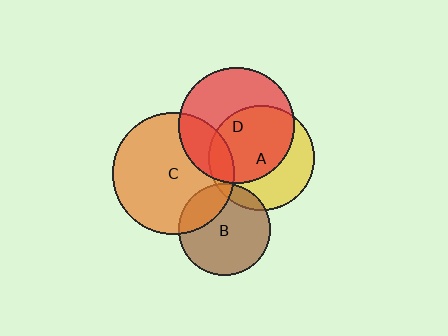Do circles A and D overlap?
Yes.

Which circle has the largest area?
Circle C (orange).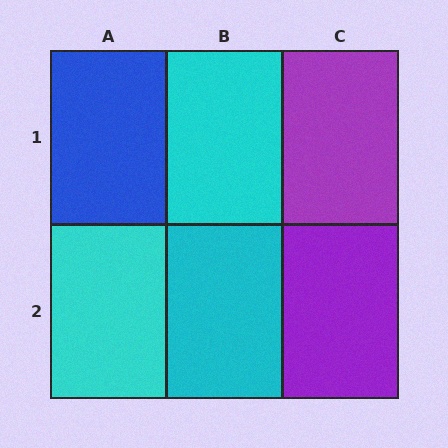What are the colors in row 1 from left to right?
Blue, cyan, purple.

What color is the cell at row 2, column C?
Purple.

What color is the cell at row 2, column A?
Cyan.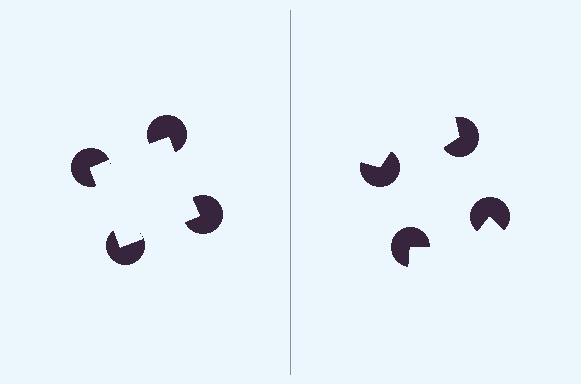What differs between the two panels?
The pac-man discs are positioned identically on both sides; only the wedge orientations differ. On the left they align to a square; on the right they are misaligned.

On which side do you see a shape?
An illusory square appears on the left side. On the right side the wedge cuts are rotated, so no coherent shape forms.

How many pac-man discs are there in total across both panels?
8 — 4 on each side.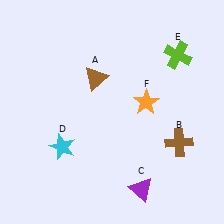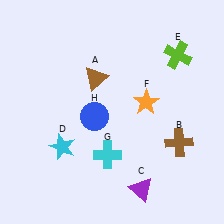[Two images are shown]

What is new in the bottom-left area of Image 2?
A blue circle (H) was added in the bottom-left area of Image 2.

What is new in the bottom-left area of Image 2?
A cyan cross (G) was added in the bottom-left area of Image 2.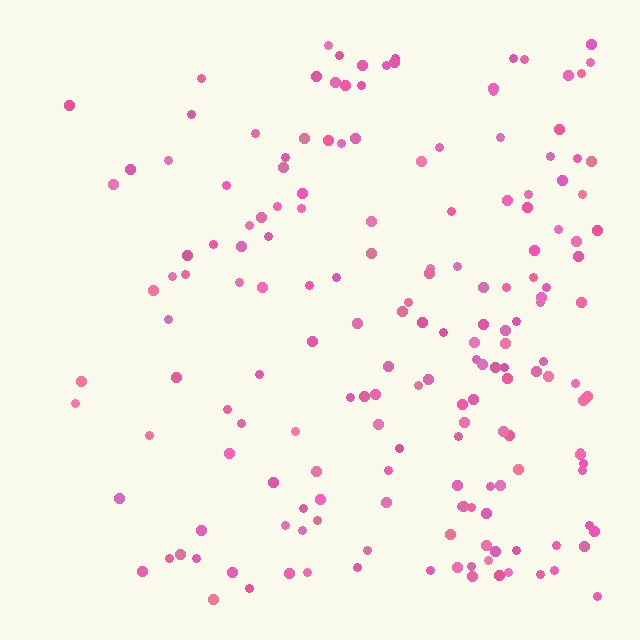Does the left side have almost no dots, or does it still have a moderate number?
Still a moderate number, just noticeably fewer than the right.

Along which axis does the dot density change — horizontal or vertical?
Horizontal.